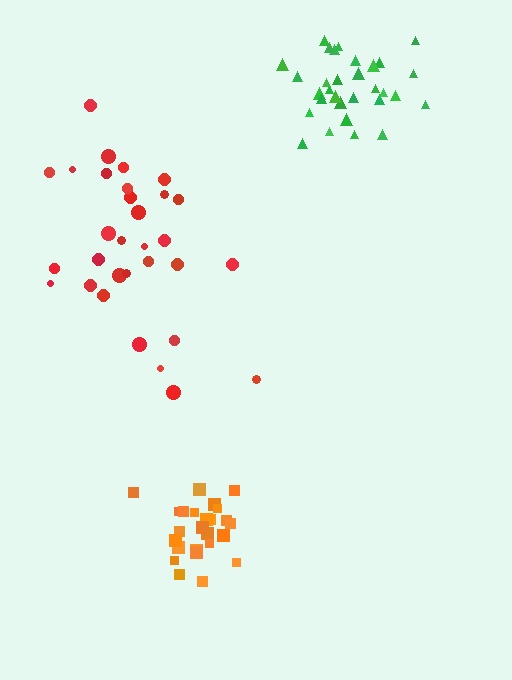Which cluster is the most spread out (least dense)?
Red.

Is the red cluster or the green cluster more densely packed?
Green.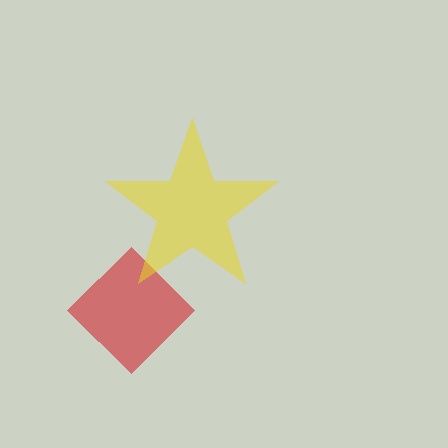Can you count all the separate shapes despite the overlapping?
Yes, there are 2 separate shapes.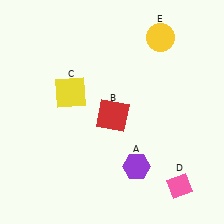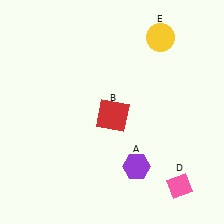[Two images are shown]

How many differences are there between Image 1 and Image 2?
There is 1 difference between the two images.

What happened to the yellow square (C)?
The yellow square (C) was removed in Image 2. It was in the top-left area of Image 1.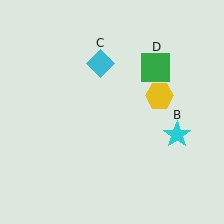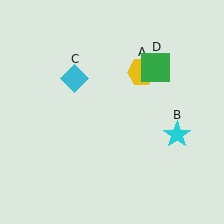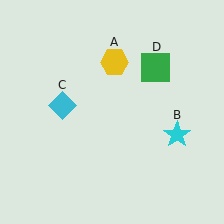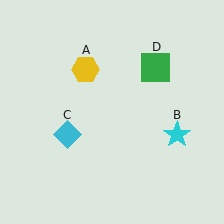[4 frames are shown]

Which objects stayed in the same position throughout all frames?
Cyan star (object B) and green square (object D) remained stationary.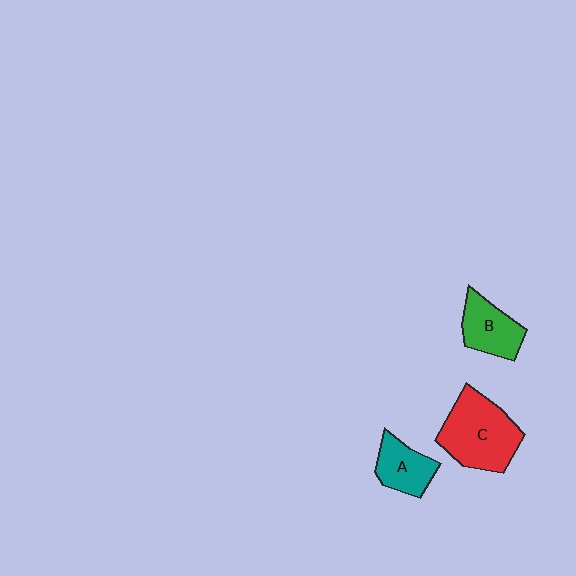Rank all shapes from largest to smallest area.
From largest to smallest: C (red), B (green), A (teal).